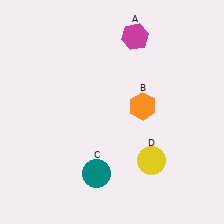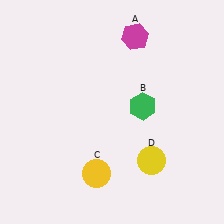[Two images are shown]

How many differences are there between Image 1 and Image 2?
There are 2 differences between the two images.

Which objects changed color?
B changed from orange to green. C changed from teal to yellow.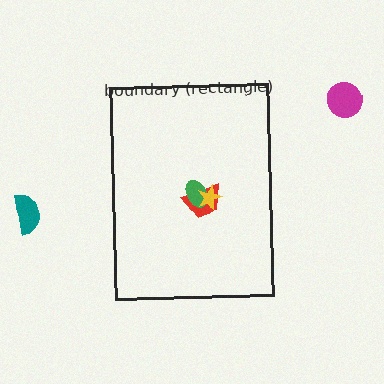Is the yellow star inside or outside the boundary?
Inside.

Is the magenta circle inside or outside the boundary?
Outside.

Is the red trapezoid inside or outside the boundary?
Inside.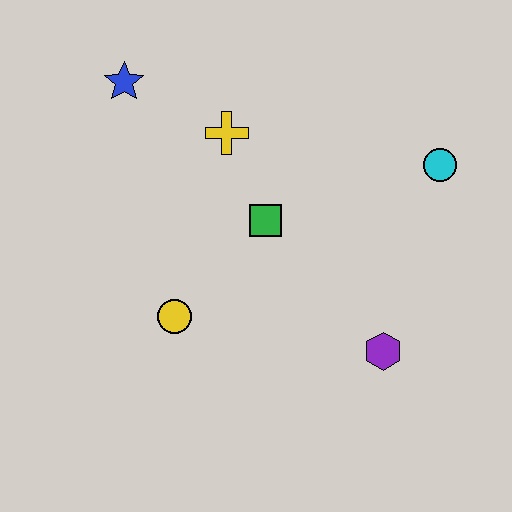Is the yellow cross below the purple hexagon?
No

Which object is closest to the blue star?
The yellow cross is closest to the blue star.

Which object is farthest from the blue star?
The purple hexagon is farthest from the blue star.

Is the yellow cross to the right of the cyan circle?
No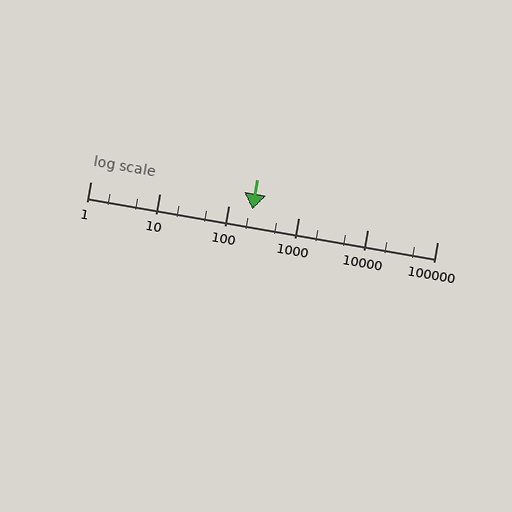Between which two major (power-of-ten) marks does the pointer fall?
The pointer is between 100 and 1000.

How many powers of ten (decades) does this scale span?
The scale spans 5 decades, from 1 to 100000.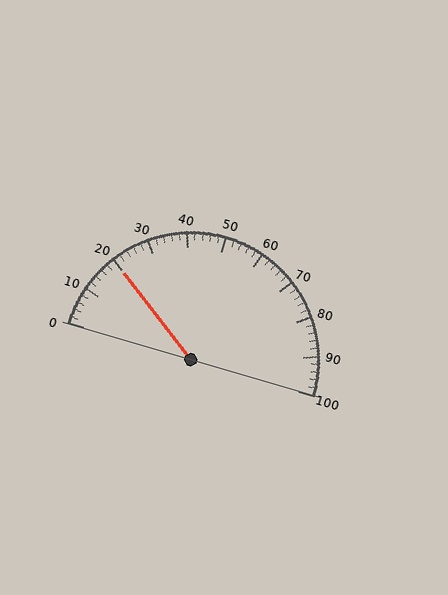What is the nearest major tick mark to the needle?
The nearest major tick mark is 20.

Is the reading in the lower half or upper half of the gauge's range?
The reading is in the lower half of the range (0 to 100).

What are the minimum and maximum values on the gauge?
The gauge ranges from 0 to 100.